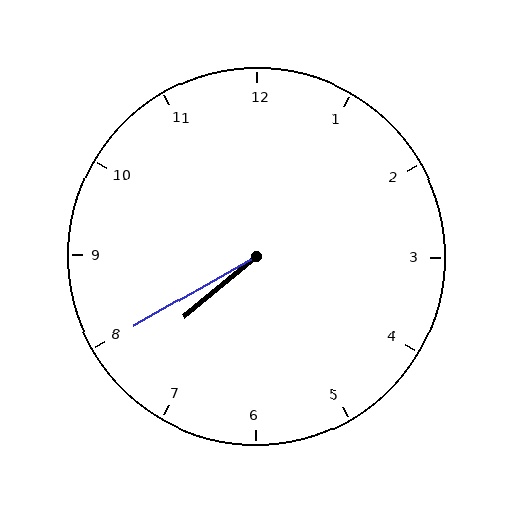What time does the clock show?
7:40.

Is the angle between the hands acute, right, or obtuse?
It is acute.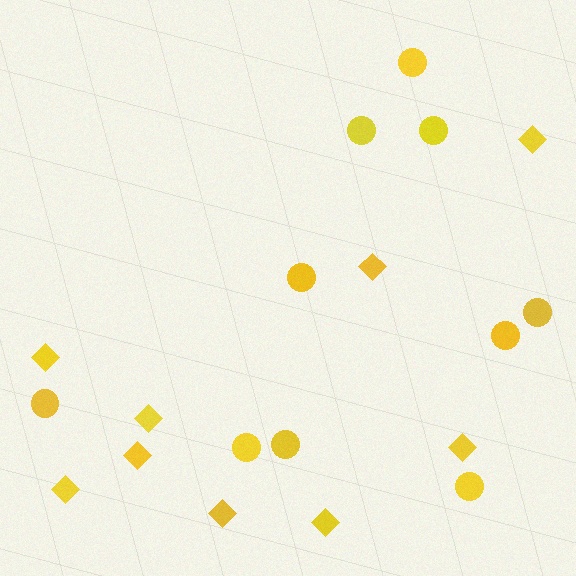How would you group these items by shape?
There are 2 groups: one group of circles (10) and one group of diamonds (9).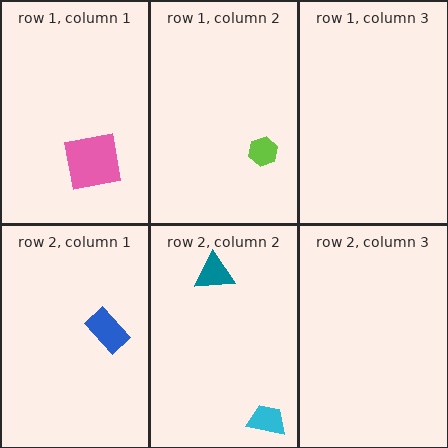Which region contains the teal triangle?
The row 2, column 2 region.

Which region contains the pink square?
The row 1, column 1 region.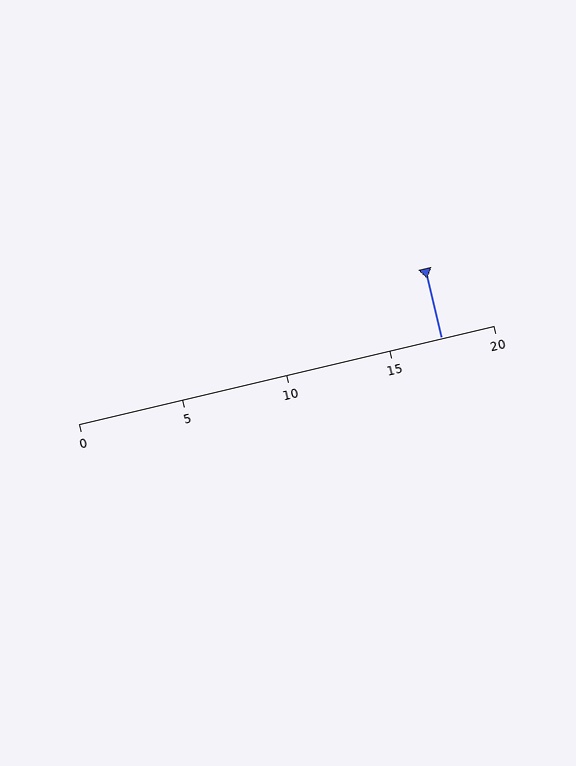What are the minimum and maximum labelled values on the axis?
The axis runs from 0 to 20.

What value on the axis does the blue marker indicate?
The marker indicates approximately 17.5.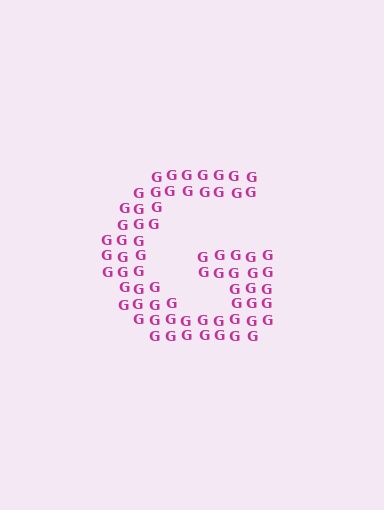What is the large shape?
The large shape is the letter G.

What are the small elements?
The small elements are letter G's.